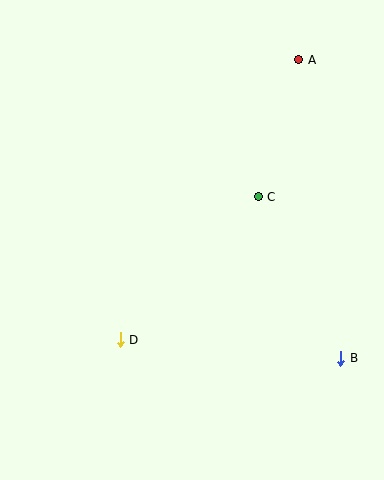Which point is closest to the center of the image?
Point C at (258, 197) is closest to the center.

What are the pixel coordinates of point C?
Point C is at (258, 197).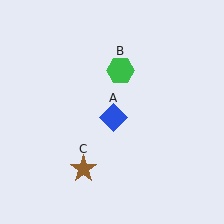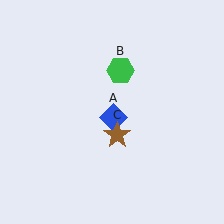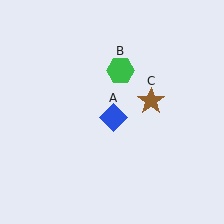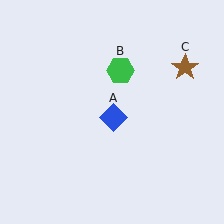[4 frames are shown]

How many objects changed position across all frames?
1 object changed position: brown star (object C).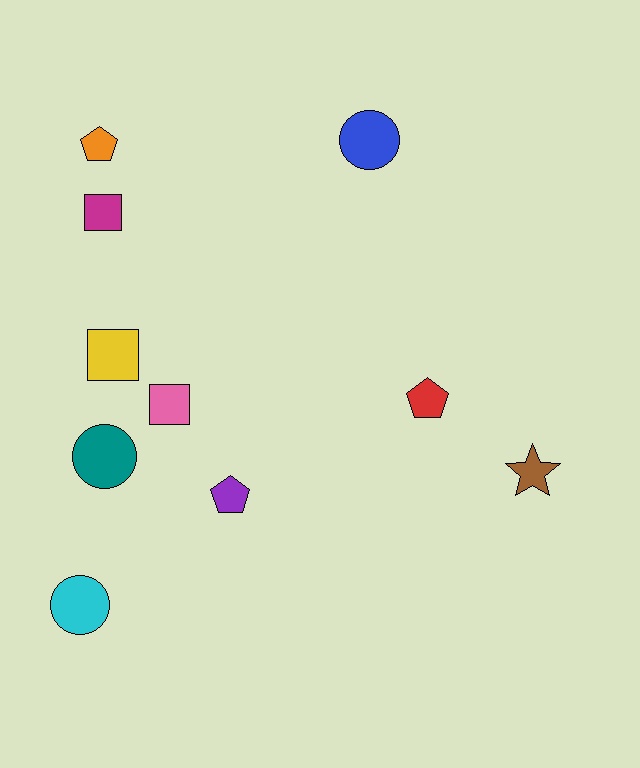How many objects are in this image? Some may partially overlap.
There are 10 objects.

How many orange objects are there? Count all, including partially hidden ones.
There is 1 orange object.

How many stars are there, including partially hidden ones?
There is 1 star.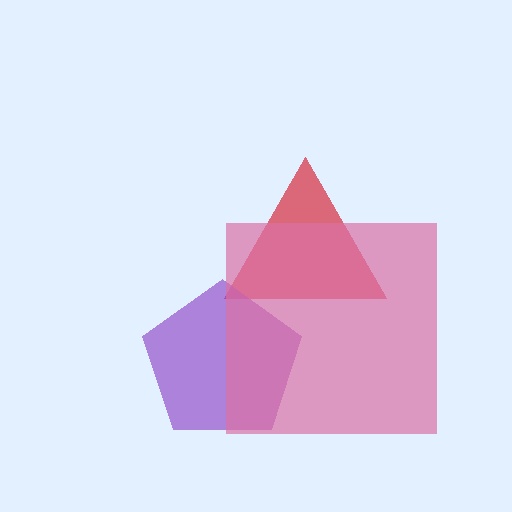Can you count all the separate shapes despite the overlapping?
Yes, there are 3 separate shapes.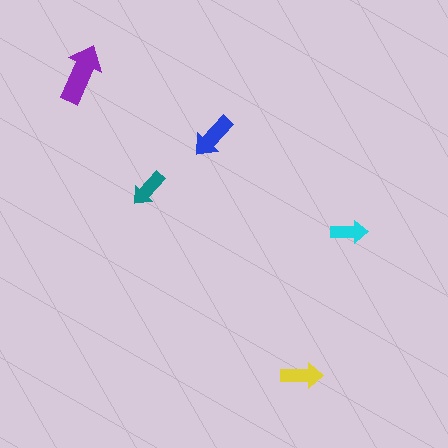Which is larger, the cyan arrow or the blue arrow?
The blue one.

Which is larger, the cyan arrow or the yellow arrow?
The yellow one.